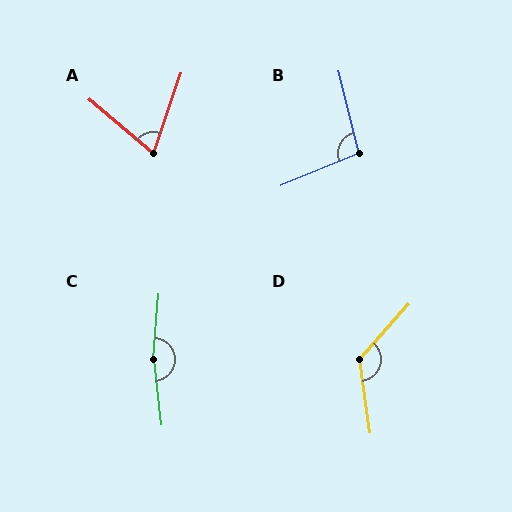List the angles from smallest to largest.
A (68°), B (99°), D (130°), C (168°).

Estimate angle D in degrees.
Approximately 130 degrees.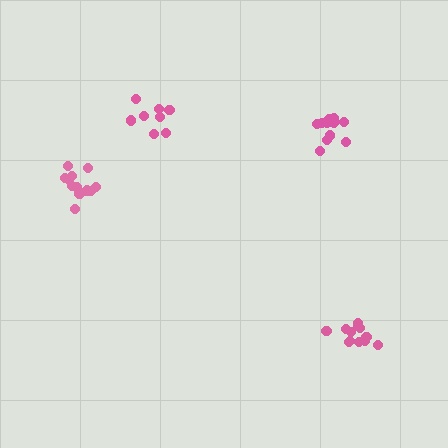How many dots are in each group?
Group 1: 12 dots, Group 2: 12 dots, Group 3: 8 dots, Group 4: 12 dots (44 total).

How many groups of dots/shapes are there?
There are 4 groups.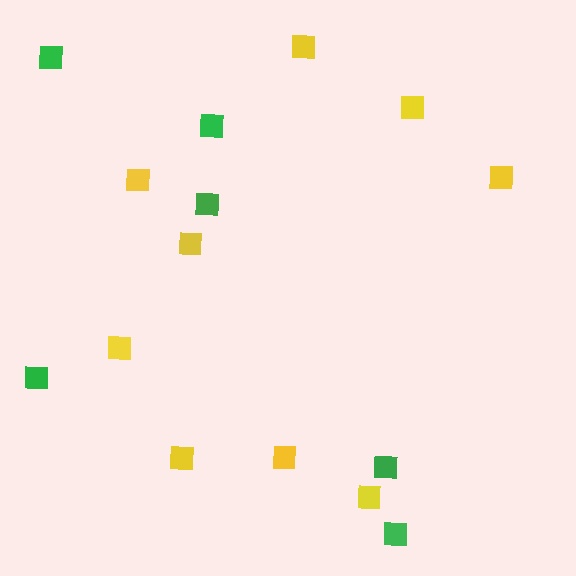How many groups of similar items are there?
There are 2 groups: one group of green squares (6) and one group of yellow squares (9).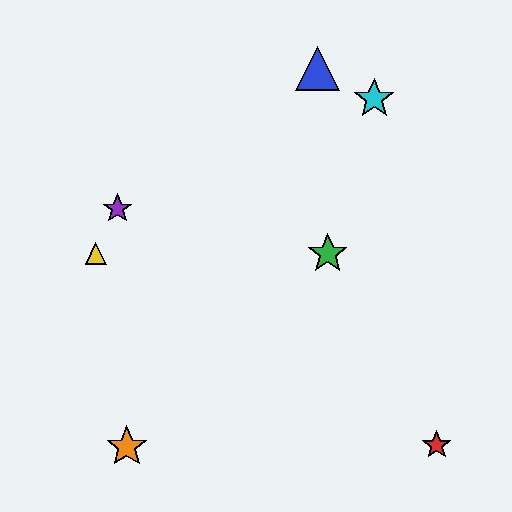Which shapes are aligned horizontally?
The green star, the yellow triangle are aligned horizontally.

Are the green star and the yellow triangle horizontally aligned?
Yes, both are at y≈254.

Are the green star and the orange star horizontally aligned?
No, the green star is at y≈254 and the orange star is at y≈447.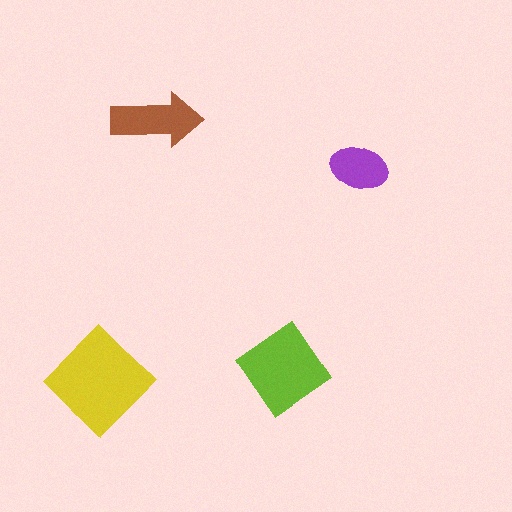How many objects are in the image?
There are 4 objects in the image.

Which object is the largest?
The yellow diamond.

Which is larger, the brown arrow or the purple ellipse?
The brown arrow.